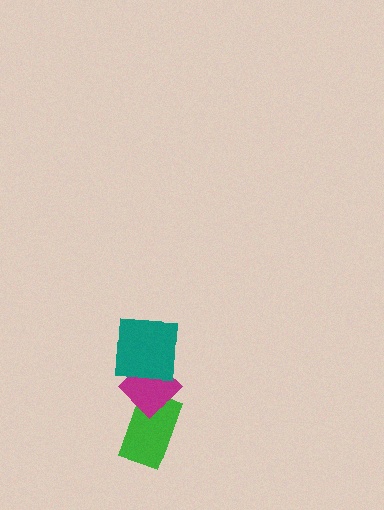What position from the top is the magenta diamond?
The magenta diamond is 2nd from the top.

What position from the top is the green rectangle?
The green rectangle is 3rd from the top.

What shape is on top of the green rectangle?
The magenta diamond is on top of the green rectangle.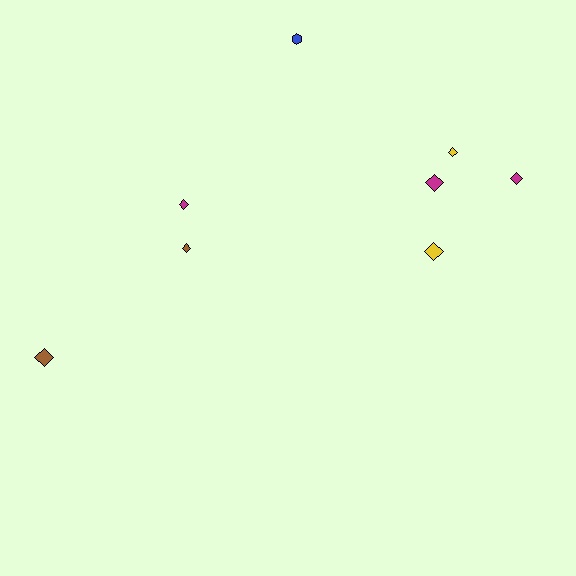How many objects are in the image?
There are 8 objects.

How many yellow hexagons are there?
There are no yellow hexagons.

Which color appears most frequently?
Magenta, with 3 objects.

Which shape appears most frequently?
Diamond, with 7 objects.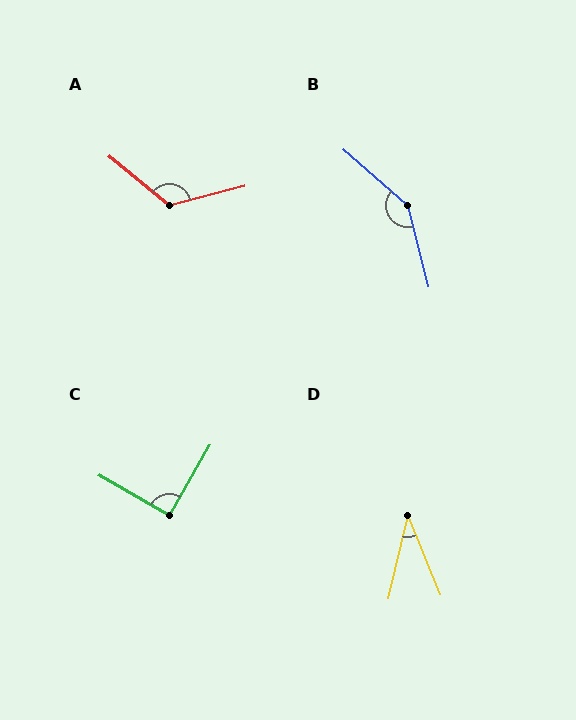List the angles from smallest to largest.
D (35°), C (90°), A (126°), B (145°).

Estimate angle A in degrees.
Approximately 126 degrees.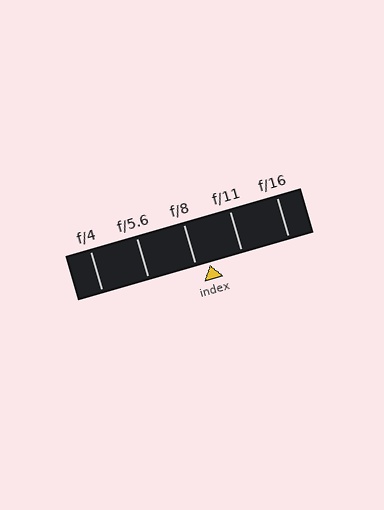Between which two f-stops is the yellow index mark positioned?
The index mark is between f/8 and f/11.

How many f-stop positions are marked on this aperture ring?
There are 5 f-stop positions marked.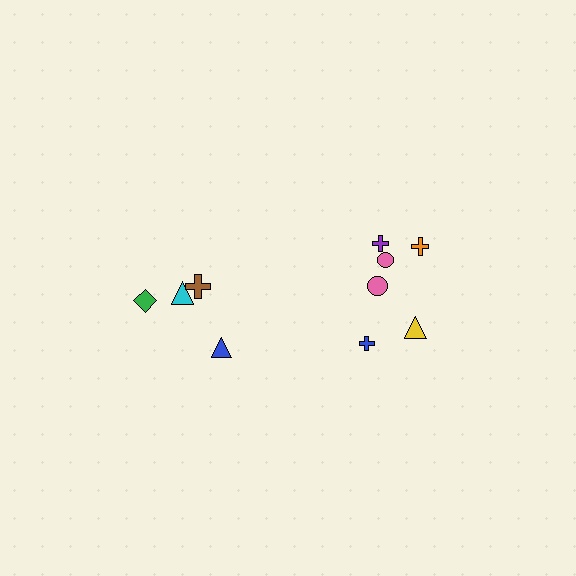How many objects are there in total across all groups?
There are 10 objects.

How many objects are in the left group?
There are 4 objects.